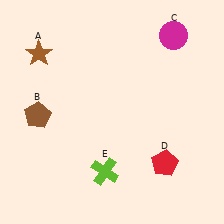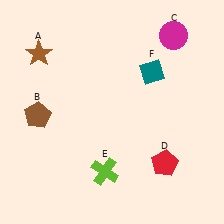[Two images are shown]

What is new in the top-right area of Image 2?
A teal diamond (F) was added in the top-right area of Image 2.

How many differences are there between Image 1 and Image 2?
There is 1 difference between the two images.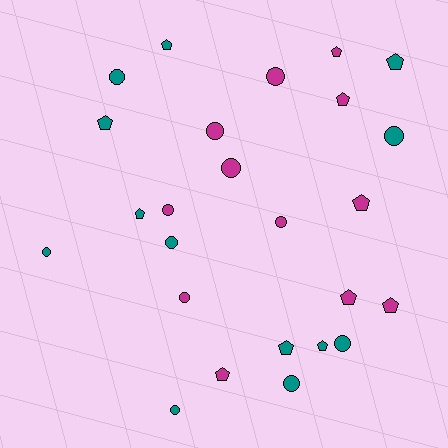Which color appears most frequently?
Teal, with 13 objects.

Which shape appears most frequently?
Circle, with 13 objects.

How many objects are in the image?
There are 25 objects.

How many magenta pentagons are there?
There are 6 magenta pentagons.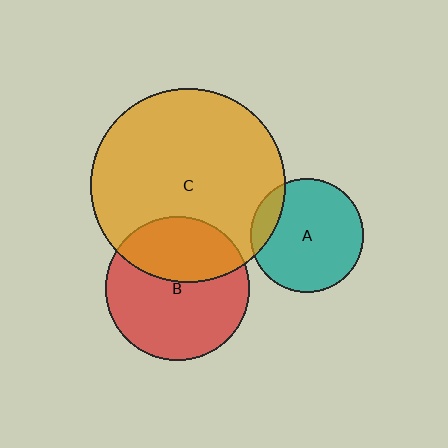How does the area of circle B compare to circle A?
Approximately 1.6 times.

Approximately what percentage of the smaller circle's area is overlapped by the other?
Approximately 35%.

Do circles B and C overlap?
Yes.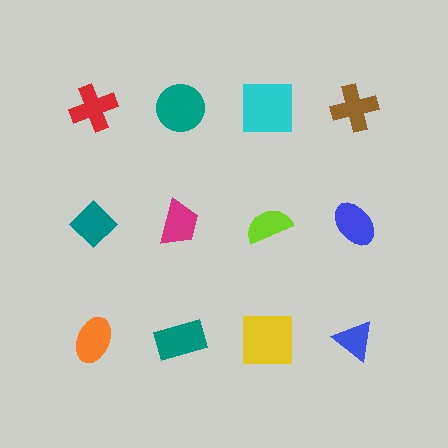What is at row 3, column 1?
An orange ellipse.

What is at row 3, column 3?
A yellow square.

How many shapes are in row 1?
4 shapes.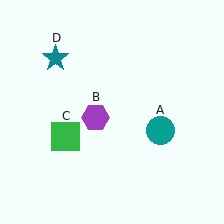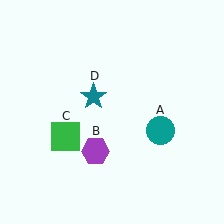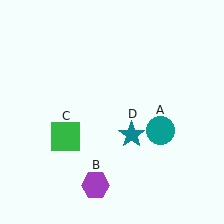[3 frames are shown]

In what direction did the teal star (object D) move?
The teal star (object D) moved down and to the right.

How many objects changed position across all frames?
2 objects changed position: purple hexagon (object B), teal star (object D).